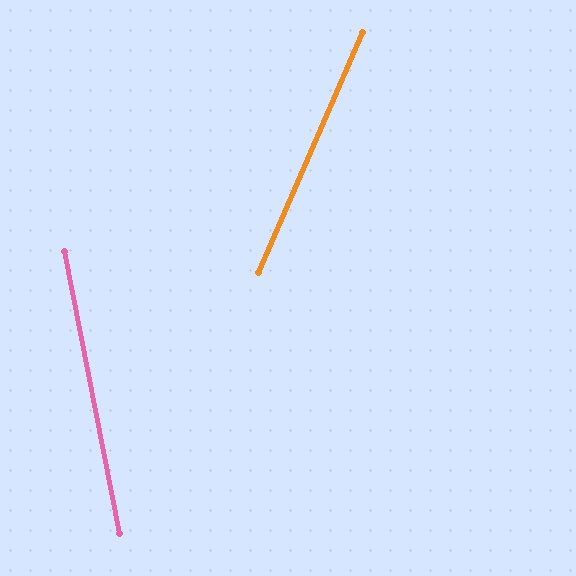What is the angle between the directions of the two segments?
Approximately 34 degrees.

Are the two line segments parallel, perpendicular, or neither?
Neither parallel nor perpendicular — they differ by about 34°.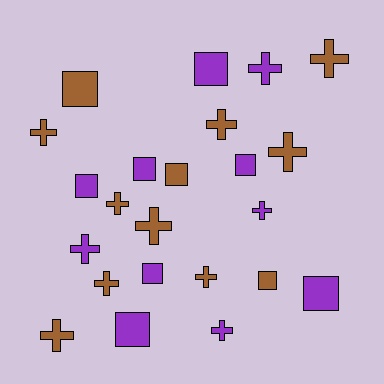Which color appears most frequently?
Brown, with 12 objects.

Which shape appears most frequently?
Cross, with 13 objects.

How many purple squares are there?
There are 7 purple squares.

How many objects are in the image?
There are 23 objects.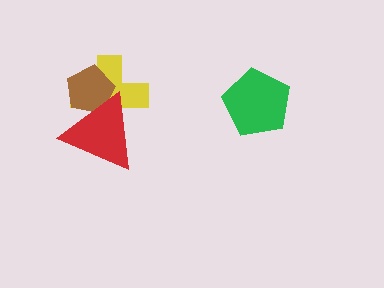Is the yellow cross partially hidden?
Yes, it is partially covered by another shape.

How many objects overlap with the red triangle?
2 objects overlap with the red triangle.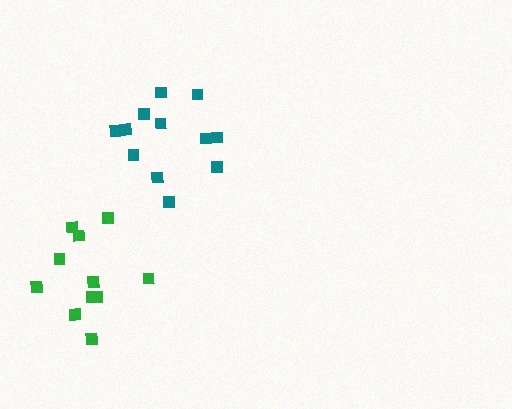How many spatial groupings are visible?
There are 2 spatial groupings.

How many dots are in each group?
Group 1: 13 dots, Group 2: 11 dots (24 total).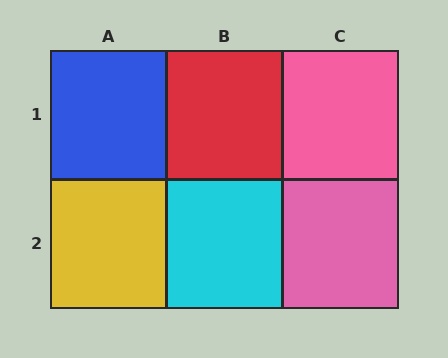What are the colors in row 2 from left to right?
Yellow, cyan, pink.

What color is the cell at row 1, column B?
Red.